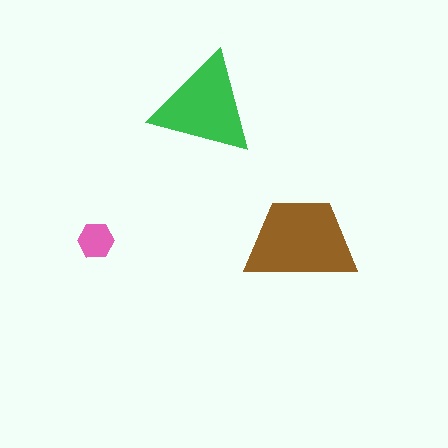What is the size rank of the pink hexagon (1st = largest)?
3rd.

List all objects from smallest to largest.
The pink hexagon, the green triangle, the brown trapezoid.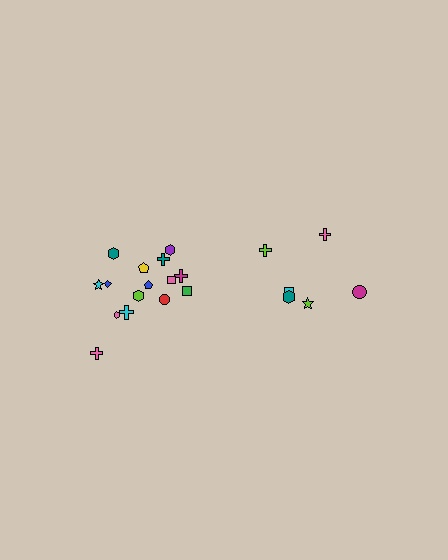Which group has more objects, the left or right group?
The left group.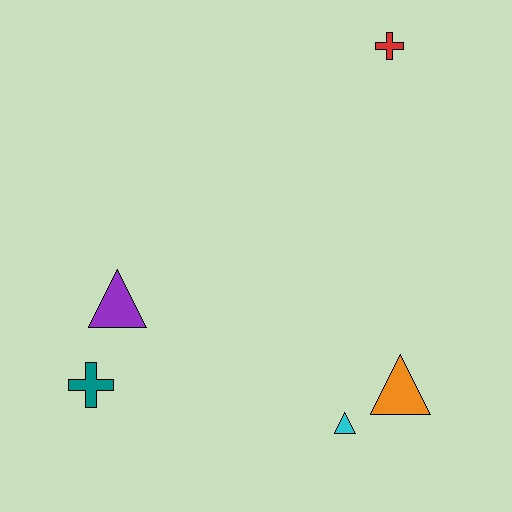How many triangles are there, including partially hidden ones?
There are 3 triangles.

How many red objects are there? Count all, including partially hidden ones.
There is 1 red object.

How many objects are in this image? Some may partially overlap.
There are 5 objects.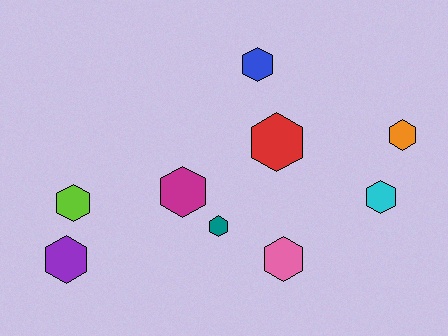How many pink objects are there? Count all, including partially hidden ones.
There is 1 pink object.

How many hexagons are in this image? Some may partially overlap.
There are 9 hexagons.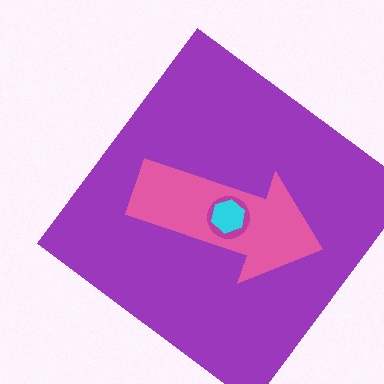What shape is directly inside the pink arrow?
The magenta circle.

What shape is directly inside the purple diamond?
The pink arrow.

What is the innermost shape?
The cyan hexagon.